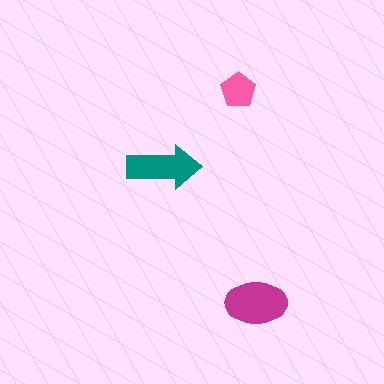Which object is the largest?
The magenta ellipse.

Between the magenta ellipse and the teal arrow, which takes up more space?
The magenta ellipse.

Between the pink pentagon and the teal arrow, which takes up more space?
The teal arrow.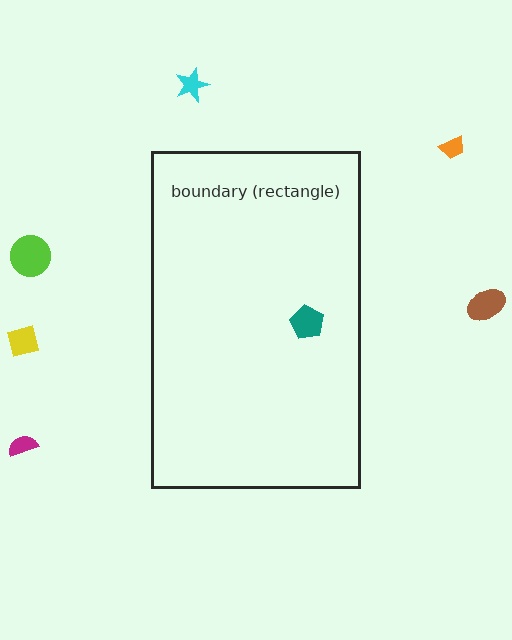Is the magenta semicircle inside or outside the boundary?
Outside.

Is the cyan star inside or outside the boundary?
Outside.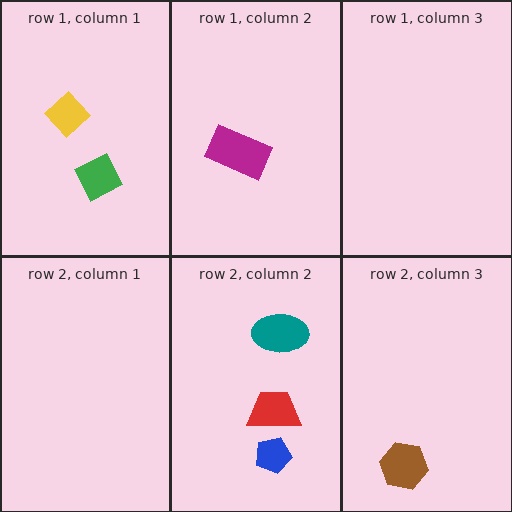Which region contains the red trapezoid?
The row 2, column 2 region.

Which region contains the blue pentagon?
The row 2, column 2 region.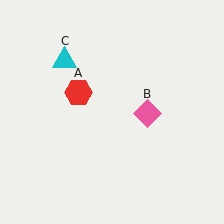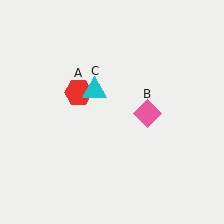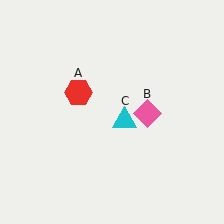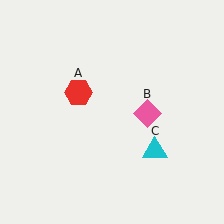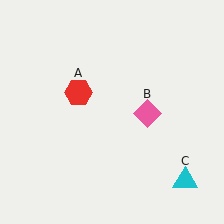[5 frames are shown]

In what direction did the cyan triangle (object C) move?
The cyan triangle (object C) moved down and to the right.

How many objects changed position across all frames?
1 object changed position: cyan triangle (object C).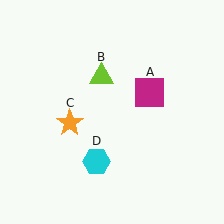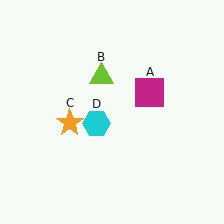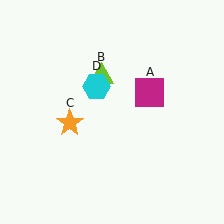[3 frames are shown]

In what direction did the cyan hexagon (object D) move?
The cyan hexagon (object D) moved up.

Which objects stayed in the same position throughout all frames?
Magenta square (object A) and lime triangle (object B) and orange star (object C) remained stationary.